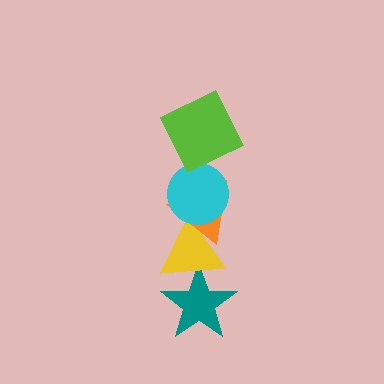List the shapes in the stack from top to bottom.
From top to bottom: the lime square, the cyan circle, the orange triangle, the yellow triangle, the teal star.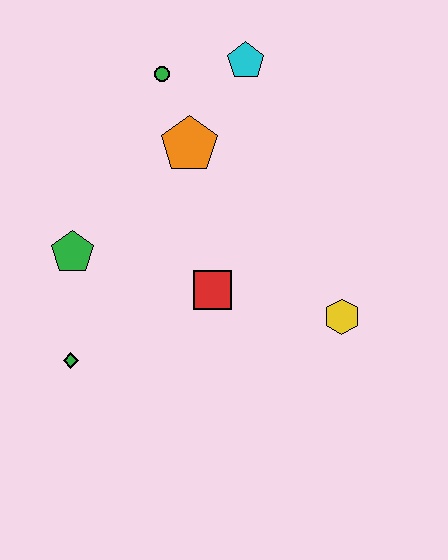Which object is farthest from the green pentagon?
The yellow hexagon is farthest from the green pentagon.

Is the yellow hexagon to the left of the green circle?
No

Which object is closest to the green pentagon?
The green diamond is closest to the green pentagon.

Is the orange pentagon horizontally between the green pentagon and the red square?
Yes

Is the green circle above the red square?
Yes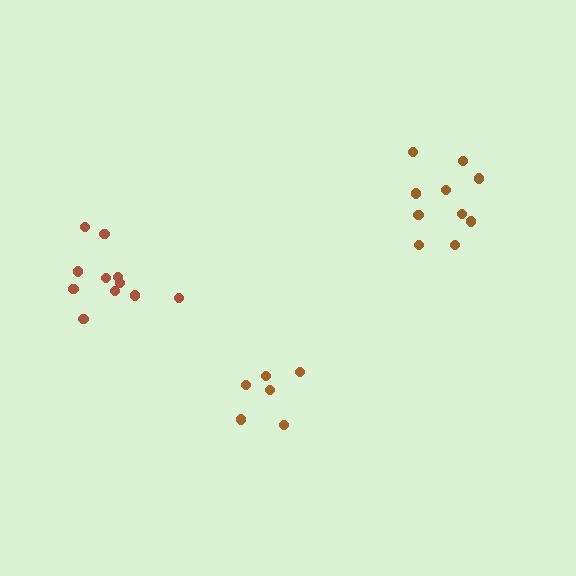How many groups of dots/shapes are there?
There are 3 groups.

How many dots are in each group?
Group 1: 6 dots, Group 2: 10 dots, Group 3: 11 dots (27 total).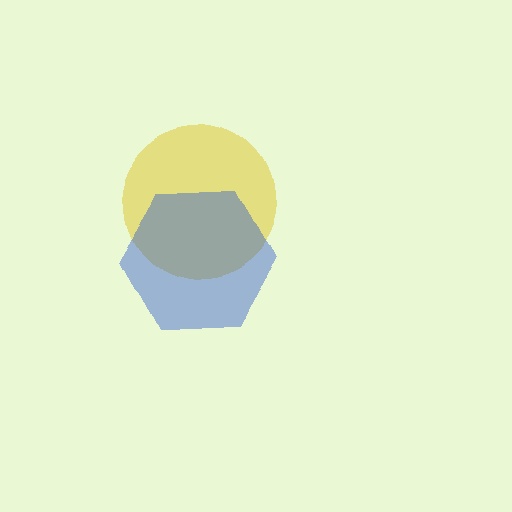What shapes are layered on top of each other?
The layered shapes are: a yellow circle, a blue hexagon.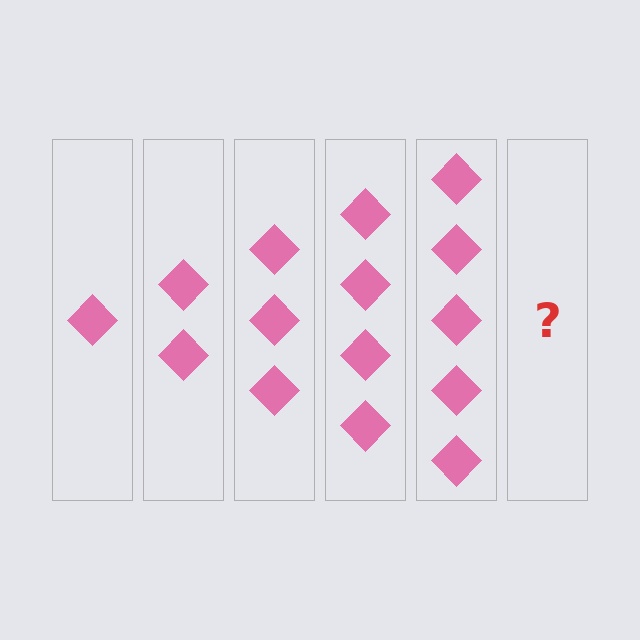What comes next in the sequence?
The next element should be 6 diamonds.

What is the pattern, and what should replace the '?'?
The pattern is that each step adds one more diamond. The '?' should be 6 diamonds.